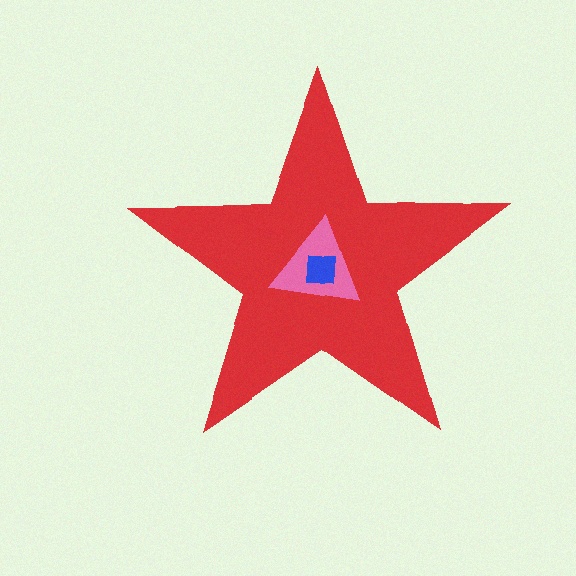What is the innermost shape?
The blue square.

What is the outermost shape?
The red star.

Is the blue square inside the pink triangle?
Yes.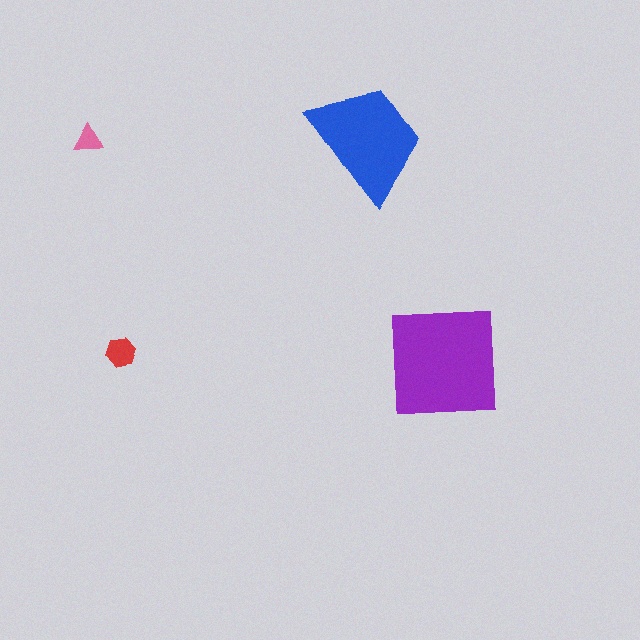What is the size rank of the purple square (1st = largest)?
1st.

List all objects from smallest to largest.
The pink triangle, the red hexagon, the blue trapezoid, the purple square.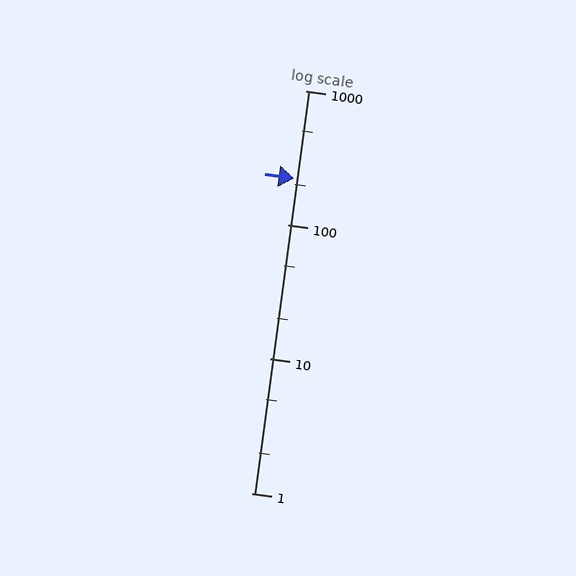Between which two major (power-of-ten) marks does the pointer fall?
The pointer is between 100 and 1000.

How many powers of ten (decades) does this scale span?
The scale spans 3 decades, from 1 to 1000.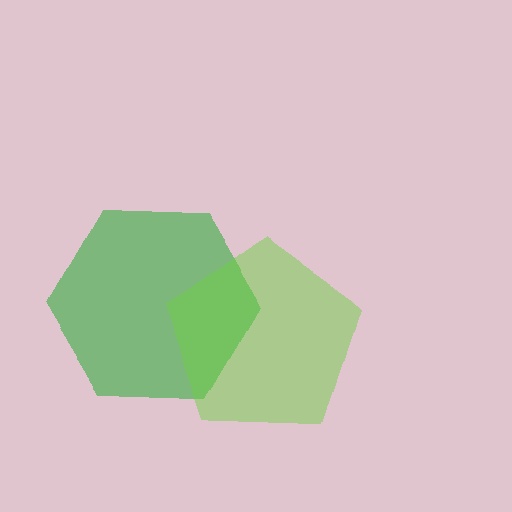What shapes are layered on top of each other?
The layered shapes are: a green hexagon, a lime pentagon.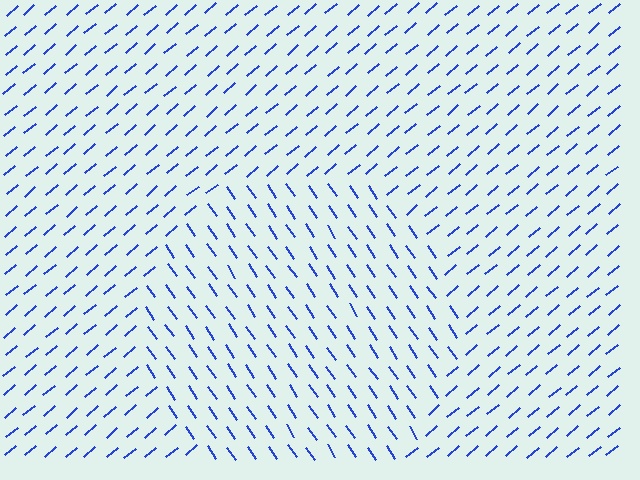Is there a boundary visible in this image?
Yes, there is a texture boundary formed by a change in line orientation.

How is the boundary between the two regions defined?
The boundary is defined purely by a change in line orientation (approximately 84 degrees difference). All lines are the same color and thickness.